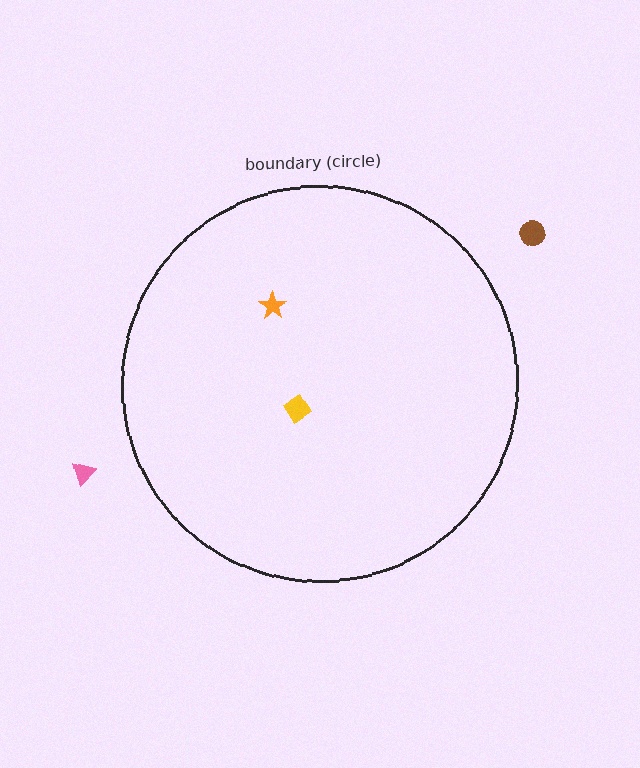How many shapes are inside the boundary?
2 inside, 2 outside.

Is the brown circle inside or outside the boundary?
Outside.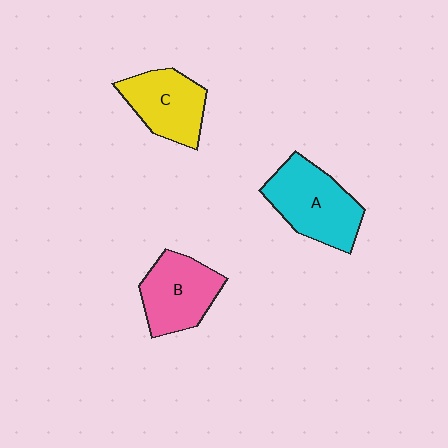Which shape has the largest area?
Shape A (cyan).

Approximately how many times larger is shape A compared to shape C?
Approximately 1.2 times.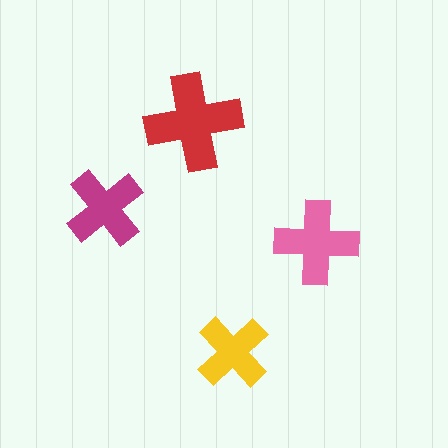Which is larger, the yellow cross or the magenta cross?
The magenta one.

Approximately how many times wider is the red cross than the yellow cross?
About 1.5 times wider.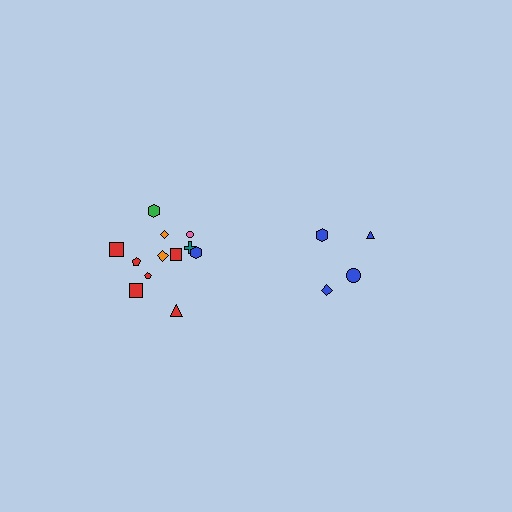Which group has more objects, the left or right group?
The left group.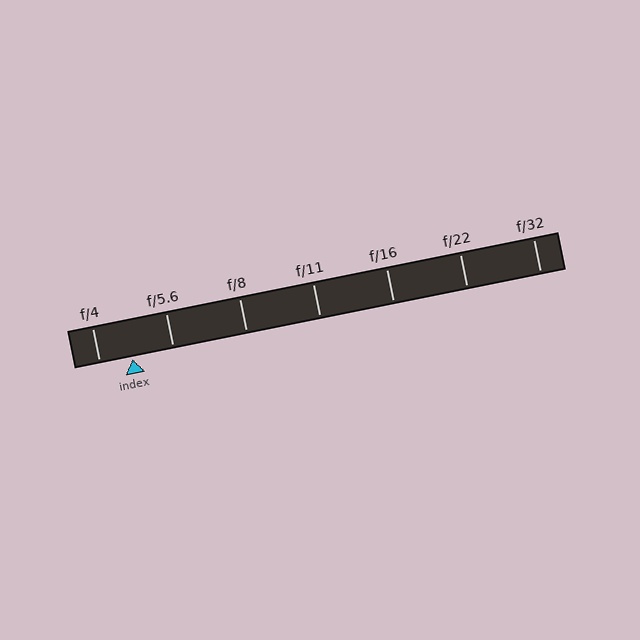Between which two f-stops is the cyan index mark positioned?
The index mark is between f/4 and f/5.6.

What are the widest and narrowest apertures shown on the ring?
The widest aperture shown is f/4 and the narrowest is f/32.